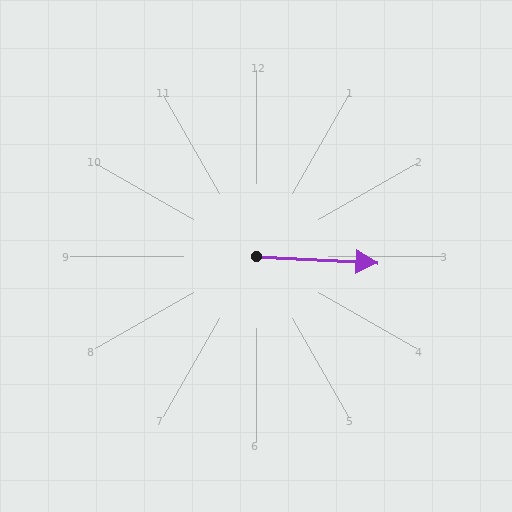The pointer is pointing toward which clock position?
Roughly 3 o'clock.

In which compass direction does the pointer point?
East.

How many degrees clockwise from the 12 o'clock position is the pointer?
Approximately 93 degrees.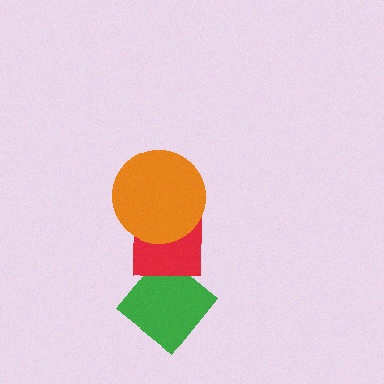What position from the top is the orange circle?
The orange circle is 1st from the top.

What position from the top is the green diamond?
The green diamond is 3rd from the top.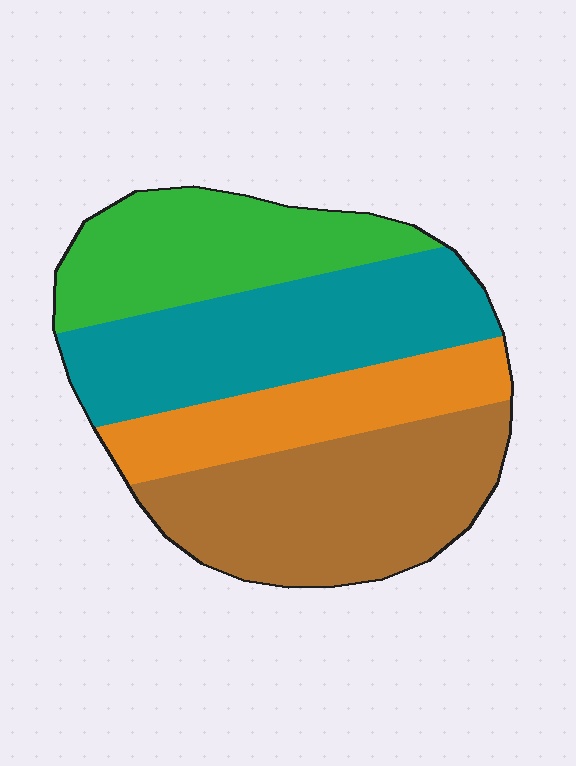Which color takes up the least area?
Orange, at roughly 20%.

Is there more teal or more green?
Teal.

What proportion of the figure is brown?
Brown takes up about one third (1/3) of the figure.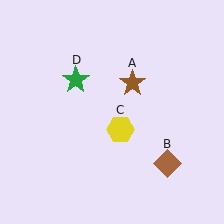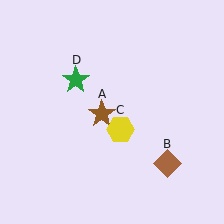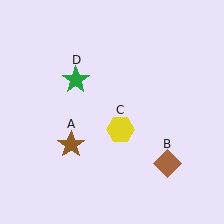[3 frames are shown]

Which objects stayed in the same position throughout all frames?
Brown diamond (object B) and yellow hexagon (object C) and green star (object D) remained stationary.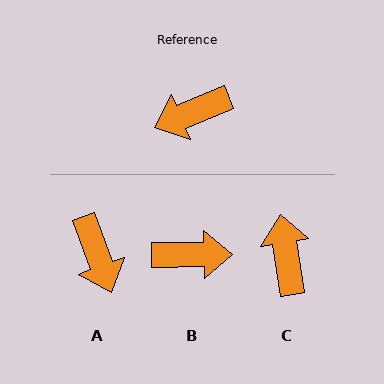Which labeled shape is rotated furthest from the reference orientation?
B, about 158 degrees away.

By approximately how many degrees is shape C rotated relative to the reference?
Approximately 104 degrees clockwise.